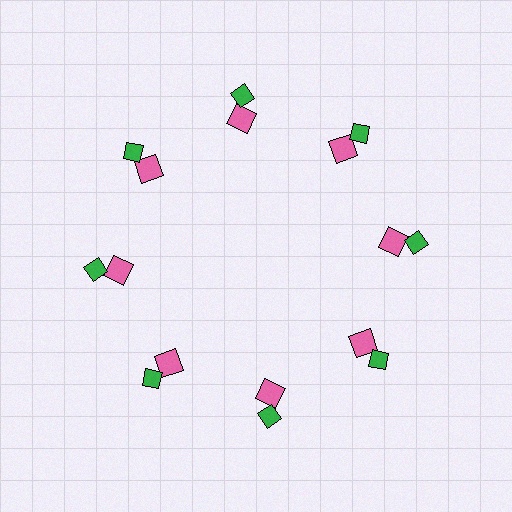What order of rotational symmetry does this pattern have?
This pattern has 8-fold rotational symmetry.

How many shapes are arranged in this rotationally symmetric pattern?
There are 16 shapes, arranged in 8 groups of 2.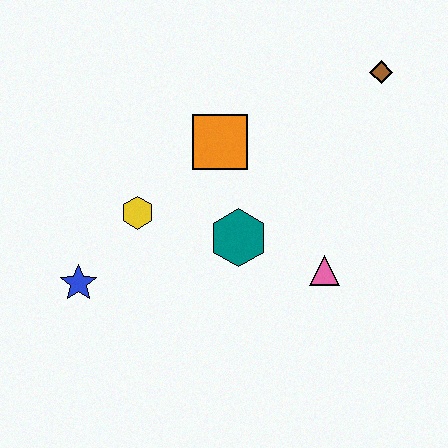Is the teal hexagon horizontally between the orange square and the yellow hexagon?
No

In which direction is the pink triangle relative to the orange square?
The pink triangle is below the orange square.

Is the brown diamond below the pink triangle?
No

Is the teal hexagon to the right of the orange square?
Yes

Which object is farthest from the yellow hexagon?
The brown diamond is farthest from the yellow hexagon.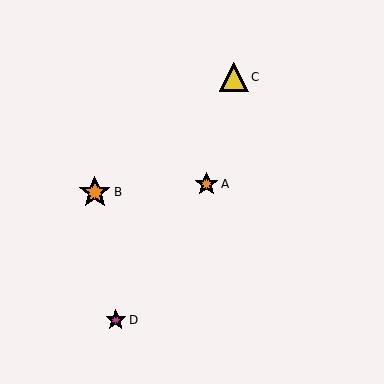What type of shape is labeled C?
Shape C is a yellow triangle.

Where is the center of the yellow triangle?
The center of the yellow triangle is at (234, 77).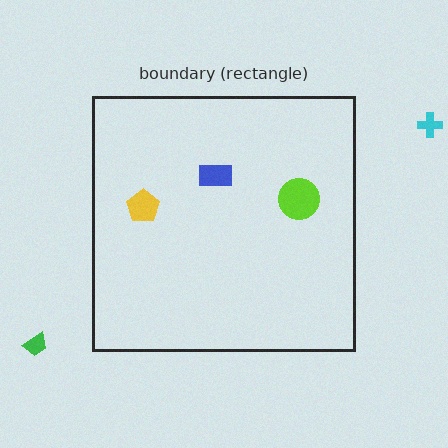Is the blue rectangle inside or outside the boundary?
Inside.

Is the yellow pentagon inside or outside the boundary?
Inside.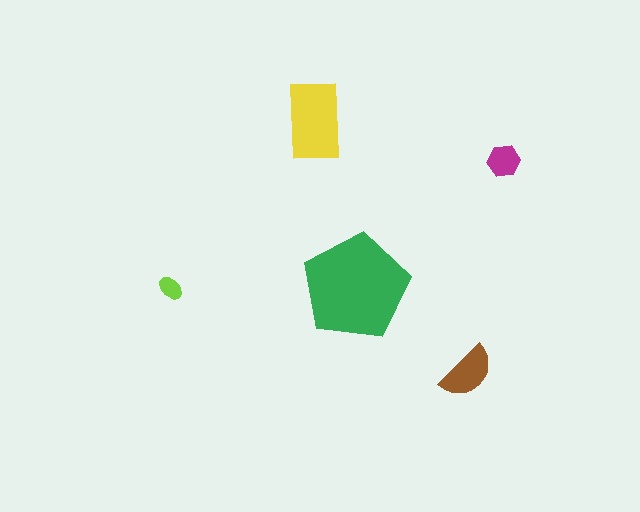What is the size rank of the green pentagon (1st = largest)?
1st.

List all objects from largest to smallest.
The green pentagon, the yellow rectangle, the brown semicircle, the magenta hexagon, the lime ellipse.